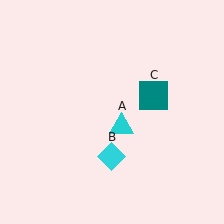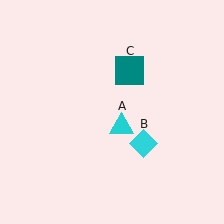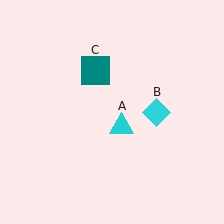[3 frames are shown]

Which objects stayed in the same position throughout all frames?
Cyan triangle (object A) remained stationary.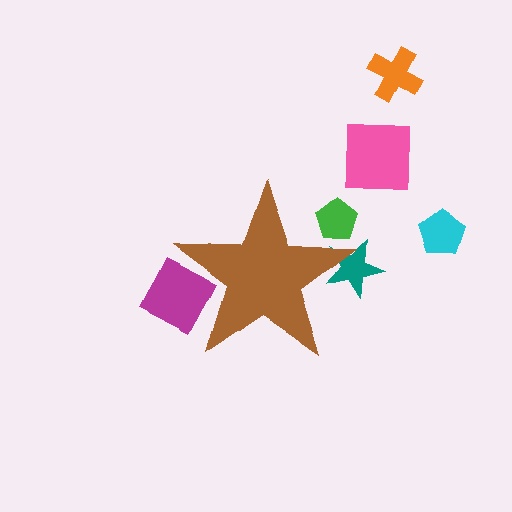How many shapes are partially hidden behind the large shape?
3 shapes are partially hidden.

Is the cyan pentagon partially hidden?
No, the cyan pentagon is fully visible.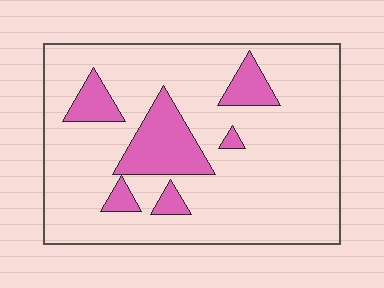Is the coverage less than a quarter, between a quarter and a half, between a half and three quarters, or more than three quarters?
Less than a quarter.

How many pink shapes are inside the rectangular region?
6.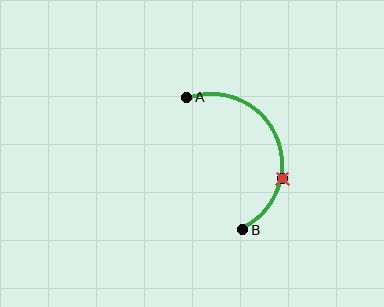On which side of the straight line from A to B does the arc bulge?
The arc bulges to the right of the straight line connecting A and B.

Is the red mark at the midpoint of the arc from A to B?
No. The red mark lies on the arc but is closer to endpoint B. The arc midpoint would be at the point on the curve equidistant along the arc from both A and B.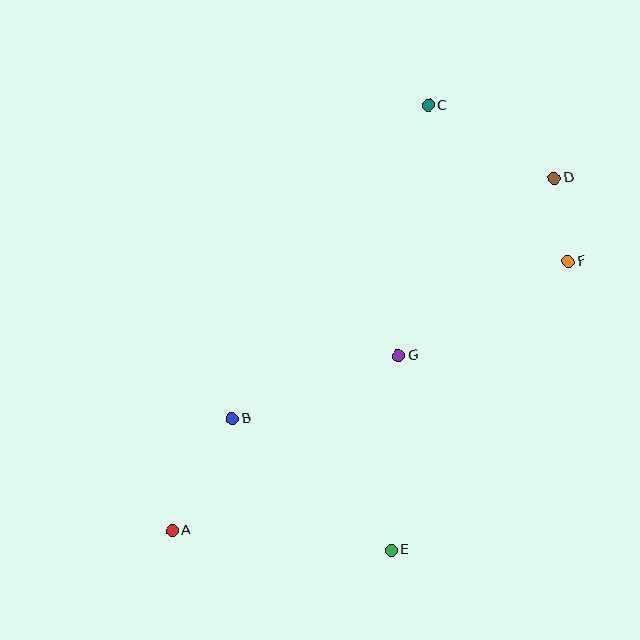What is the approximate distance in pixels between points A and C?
The distance between A and C is approximately 496 pixels.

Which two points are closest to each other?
Points D and F are closest to each other.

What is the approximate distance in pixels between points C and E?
The distance between C and E is approximately 446 pixels.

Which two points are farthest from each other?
Points A and D are farthest from each other.